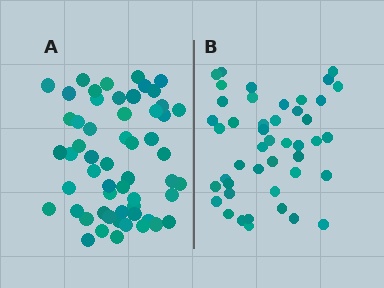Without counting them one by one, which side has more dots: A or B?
Region A (the left region) has more dots.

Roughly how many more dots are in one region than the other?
Region A has roughly 12 or so more dots than region B.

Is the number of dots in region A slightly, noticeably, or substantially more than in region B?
Region A has only slightly more — the two regions are fairly close. The ratio is roughly 1.2 to 1.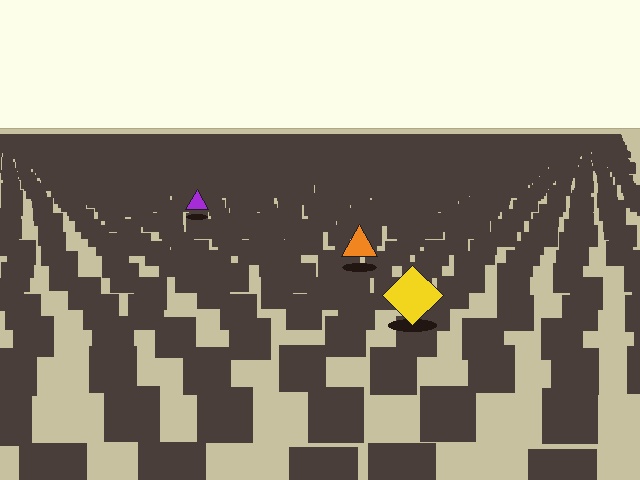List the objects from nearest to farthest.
From nearest to farthest: the yellow diamond, the orange triangle, the purple triangle.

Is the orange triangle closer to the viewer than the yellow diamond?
No. The yellow diamond is closer — you can tell from the texture gradient: the ground texture is coarser near it.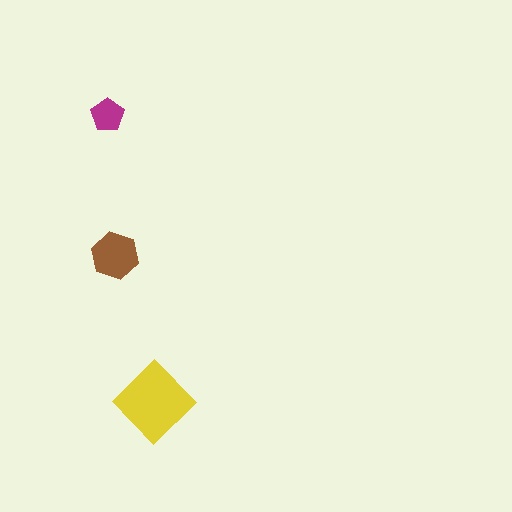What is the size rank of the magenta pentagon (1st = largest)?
3rd.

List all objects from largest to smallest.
The yellow diamond, the brown hexagon, the magenta pentagon.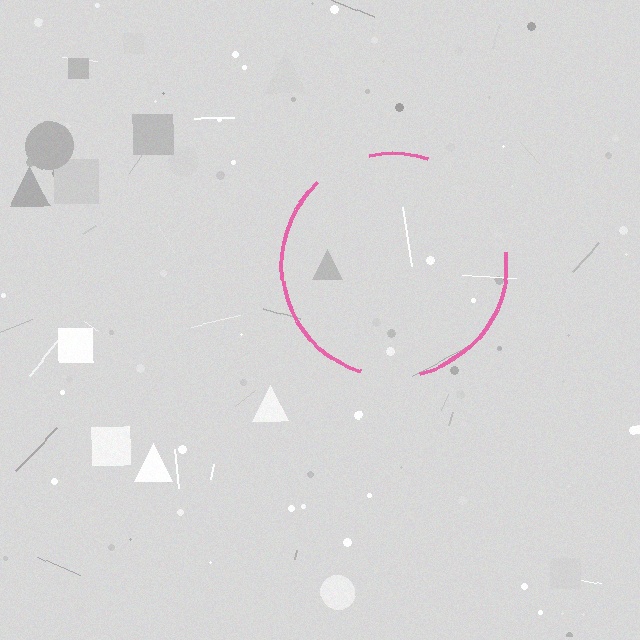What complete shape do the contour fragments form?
The contour fragments form a circle.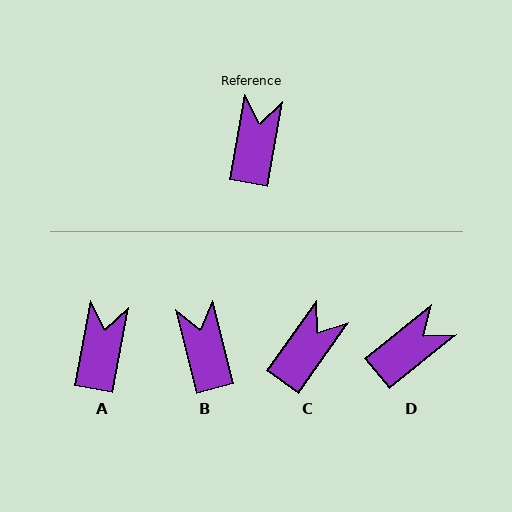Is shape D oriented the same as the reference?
No, it is off by about 41 degrees.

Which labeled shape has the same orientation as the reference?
A.